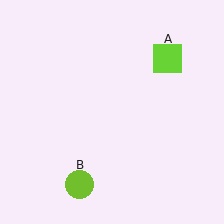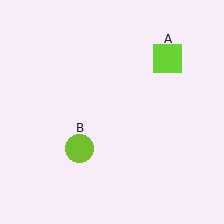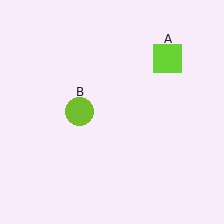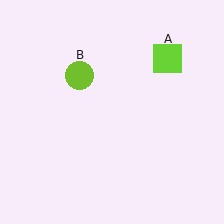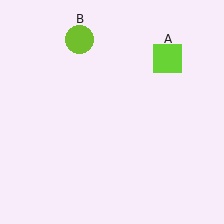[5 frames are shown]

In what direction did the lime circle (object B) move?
The lime circle (object B) moved up.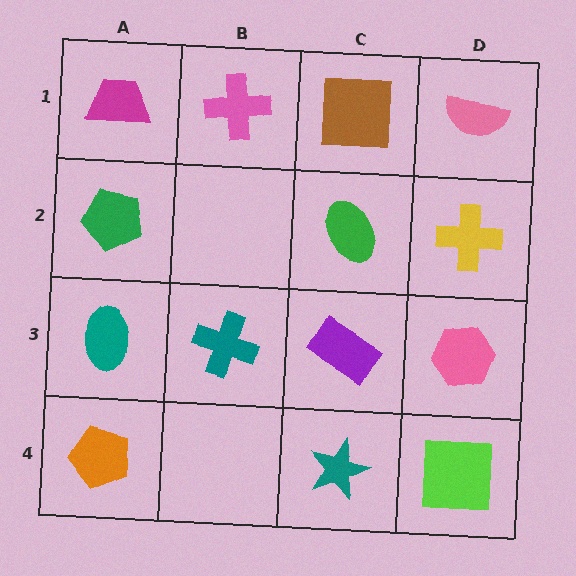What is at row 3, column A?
A teal ellipse.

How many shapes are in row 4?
3 shapes.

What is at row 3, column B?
A teal cross.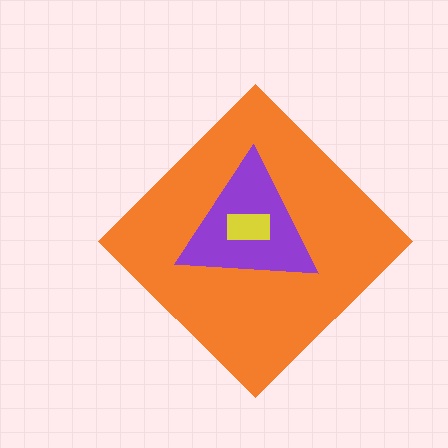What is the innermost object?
The yellow rectangle.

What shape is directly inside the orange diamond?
The purple triangle.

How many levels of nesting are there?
3.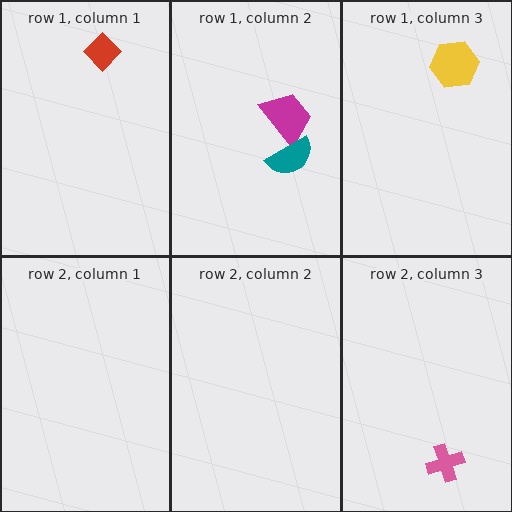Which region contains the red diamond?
The row 1, column 1 region.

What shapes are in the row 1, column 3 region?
The yellow hexagon.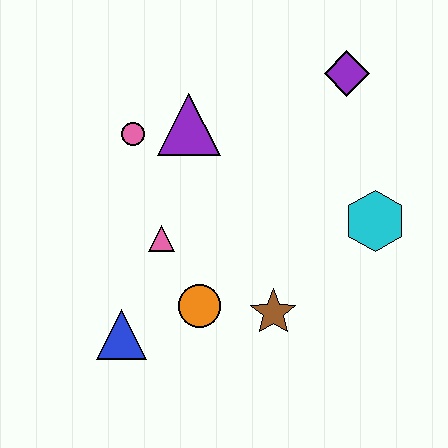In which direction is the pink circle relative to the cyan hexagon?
The pink circle is to the left of the cyan hexagon.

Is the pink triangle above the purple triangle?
No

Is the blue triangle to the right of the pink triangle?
No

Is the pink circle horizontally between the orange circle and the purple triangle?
No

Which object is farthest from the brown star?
The purple diamond is farthest from the brown star.